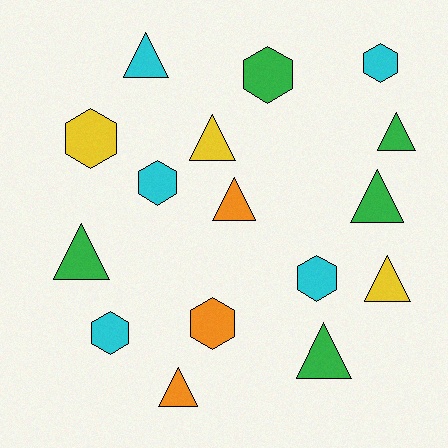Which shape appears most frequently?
Triangle, with 9 objects.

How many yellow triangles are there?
There are 2 yellow triangles.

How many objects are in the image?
There are 16 objects.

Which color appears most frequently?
Green, with 5 objects.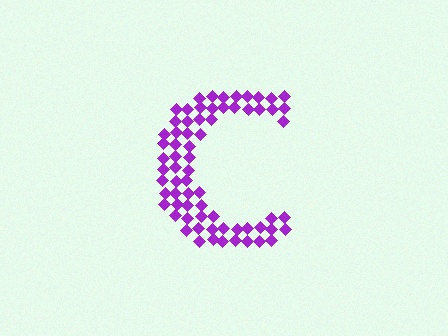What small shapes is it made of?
It is made of small diamonds.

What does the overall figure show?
The overall figure shows the letter C.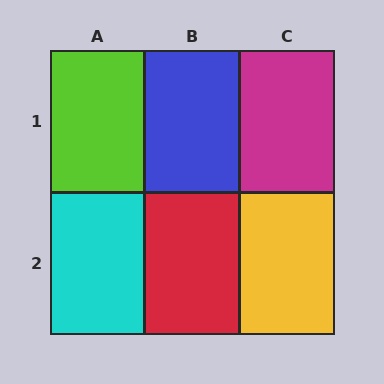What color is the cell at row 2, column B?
Red.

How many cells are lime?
1 cell is lime.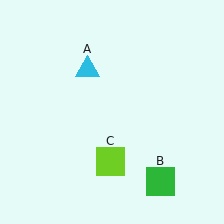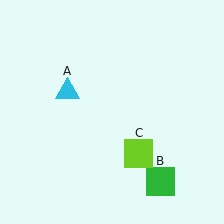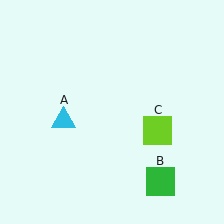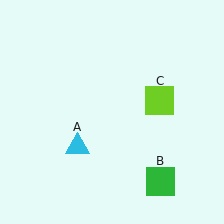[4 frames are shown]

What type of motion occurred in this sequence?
The cyan triangle (object A), lime square (object C) rotated counterclockwise around the center of the scene.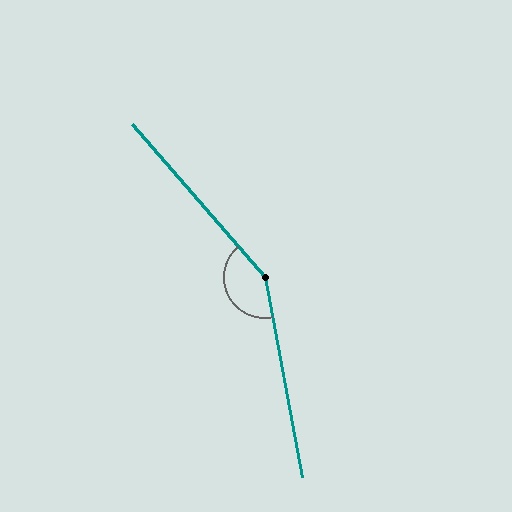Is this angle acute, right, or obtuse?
It is obtuse.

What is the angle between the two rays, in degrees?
Approximately 150 degrees.